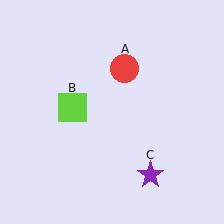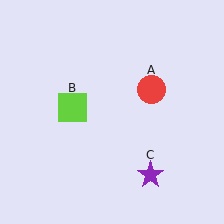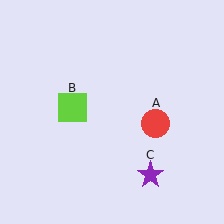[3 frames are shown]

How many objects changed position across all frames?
1 object changed position: red circle (object A).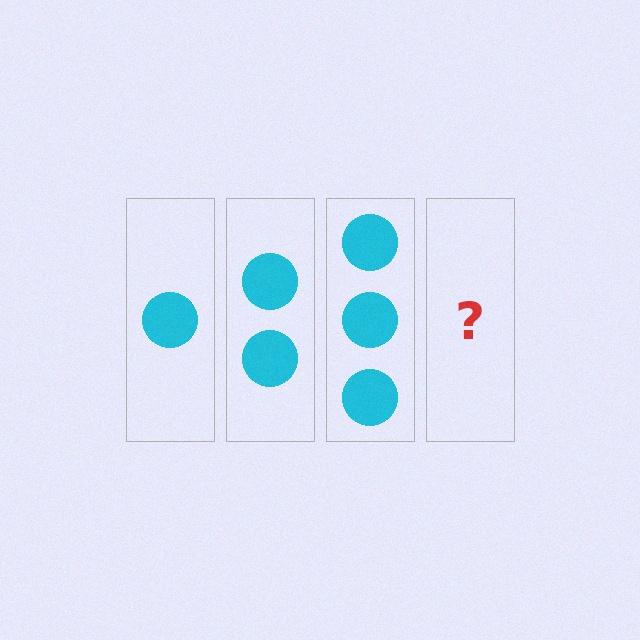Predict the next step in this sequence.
The next step is 4 circles.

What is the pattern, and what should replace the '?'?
The pattern is that each step adds one more circle. The '?' should be 4 circles.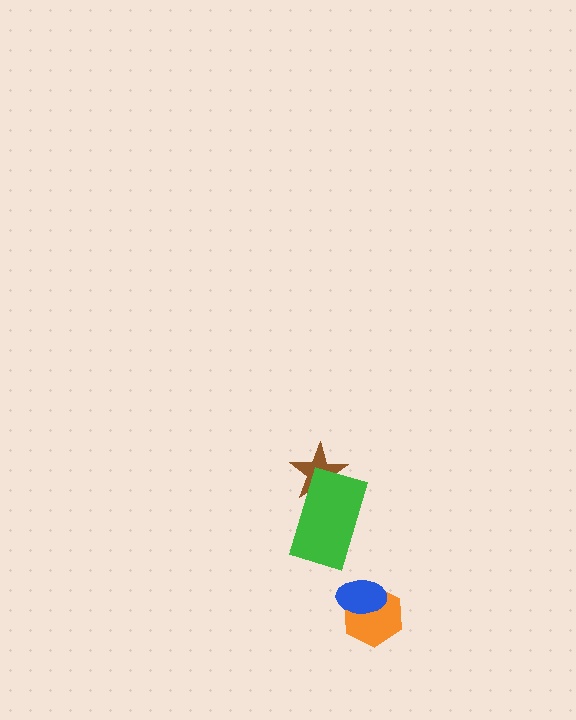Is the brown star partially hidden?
Yes, it is partially covered by another shape.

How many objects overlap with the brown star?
1 object overlaps with the brown star.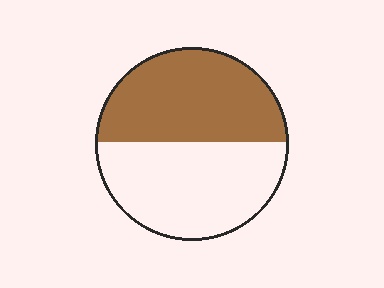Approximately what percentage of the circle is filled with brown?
Approximately 50%.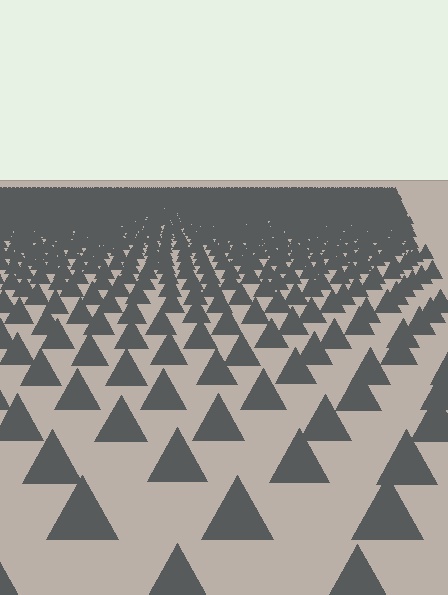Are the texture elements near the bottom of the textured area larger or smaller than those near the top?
Larger. Near the bottom, elements are closer to the viewer and appear at a bigger on-screen size.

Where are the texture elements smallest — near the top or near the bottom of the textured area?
Near the top.